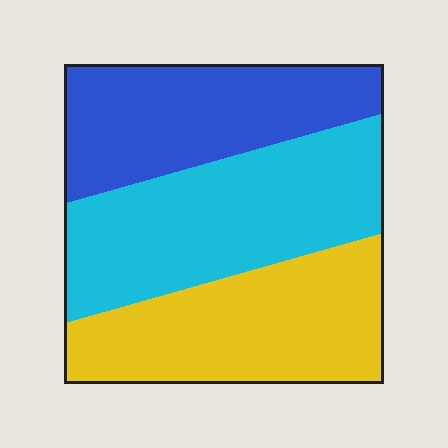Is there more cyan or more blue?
Cyan.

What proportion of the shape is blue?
Blue takes up about one third (1/3) of the shape.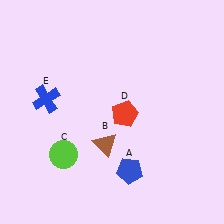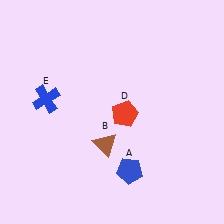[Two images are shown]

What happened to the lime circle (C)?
The lime circle (C) was removed in Image 2. It was in the bottom-left area of Image 1.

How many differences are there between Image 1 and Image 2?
There is 1 difference between the two images.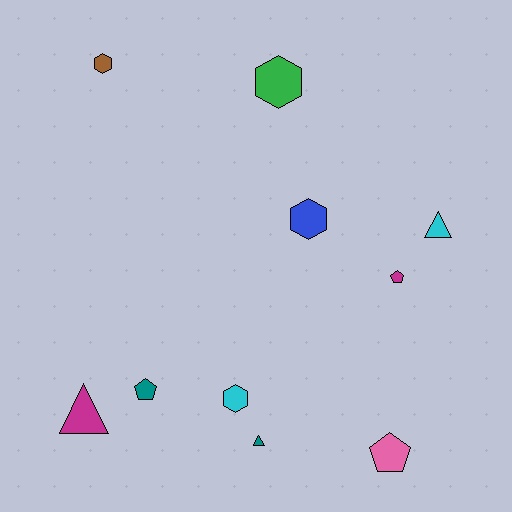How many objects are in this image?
There are 10 objects.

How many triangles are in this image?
There are 3 triangles.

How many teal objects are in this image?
There are 2 teal objects.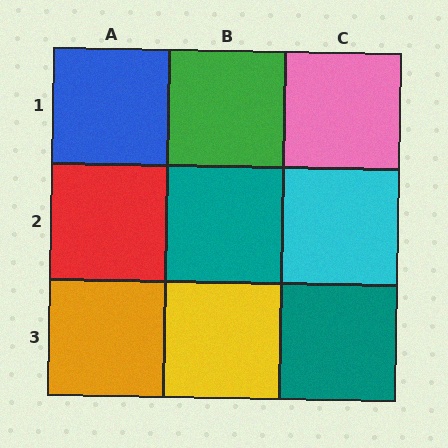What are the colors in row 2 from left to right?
Red, teal, cyan.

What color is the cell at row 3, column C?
Teal.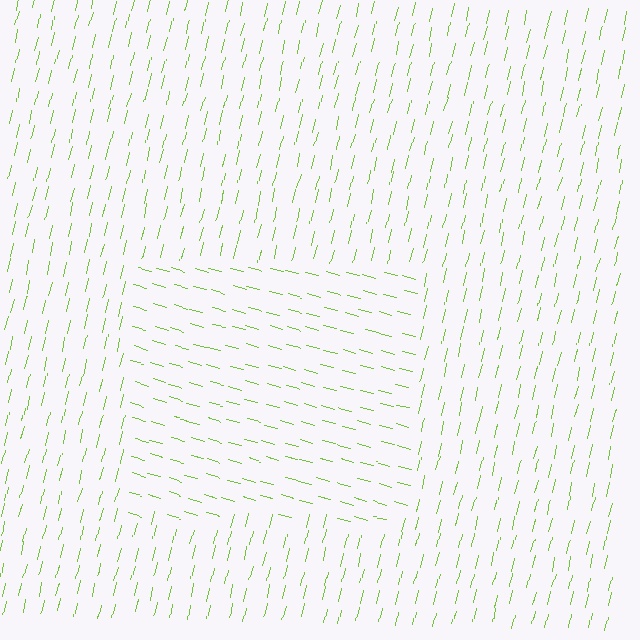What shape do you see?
I see a rectangle.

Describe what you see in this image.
The image is filled with small lime line segments. A rectangle region in the image has lines oriented differently from the surrounding lines, creating a visible texture boundary.